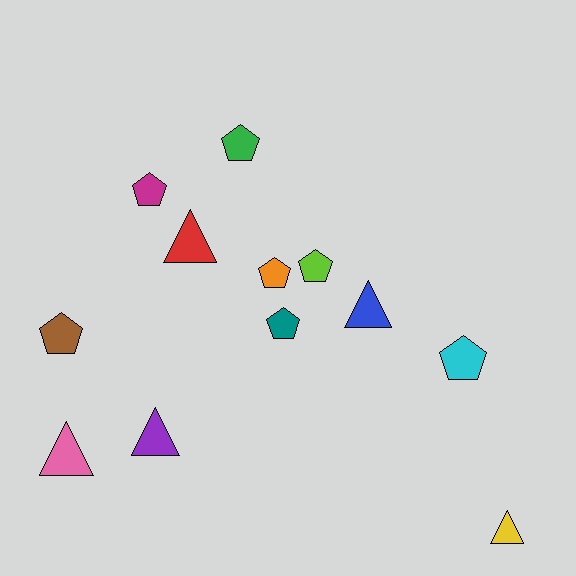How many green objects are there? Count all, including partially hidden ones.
There is 1 green object.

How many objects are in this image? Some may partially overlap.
There are 12 objects.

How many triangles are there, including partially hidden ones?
There are 5 triangles.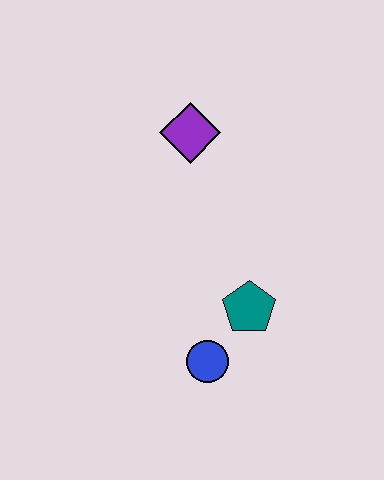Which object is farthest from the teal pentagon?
The purple diamond is farthest from the teal pentagon.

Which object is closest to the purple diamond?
The teal pentagon is closest to the purple diamond.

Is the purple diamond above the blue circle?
Yes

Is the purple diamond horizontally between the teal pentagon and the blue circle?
No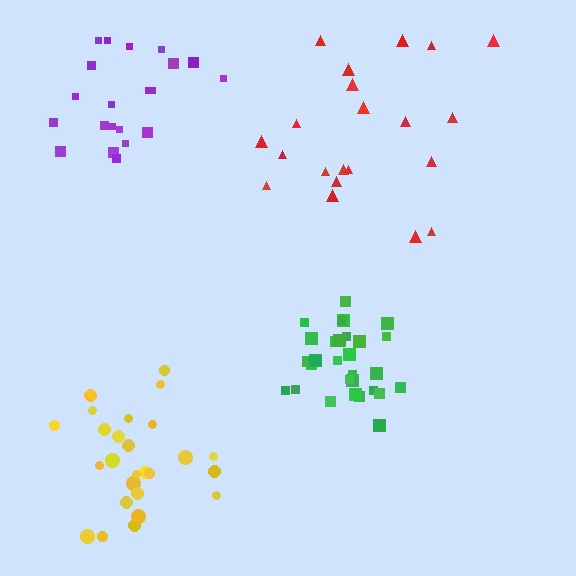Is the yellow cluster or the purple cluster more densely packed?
Purple.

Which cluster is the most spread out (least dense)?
Red.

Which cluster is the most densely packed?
Green.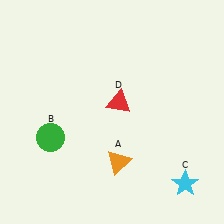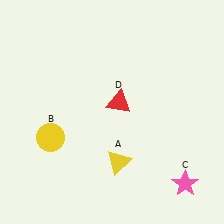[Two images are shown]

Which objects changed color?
A changed from orange to yellow. B changed from green to yellow. C changed from cyan to pink.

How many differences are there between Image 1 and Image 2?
There are 3 differences between the two images.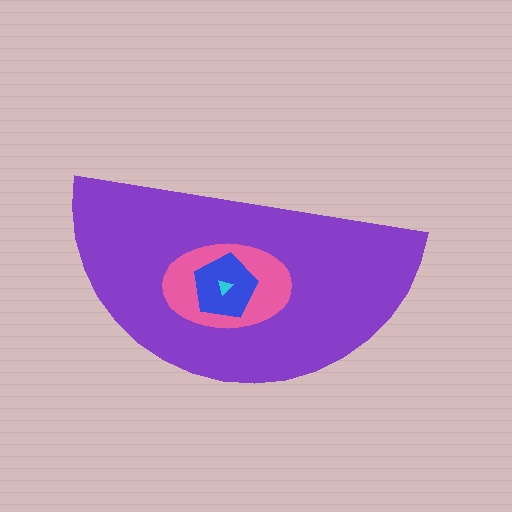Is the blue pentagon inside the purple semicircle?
Yes.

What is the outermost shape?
The purple semicircle.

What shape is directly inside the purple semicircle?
The pink ellipse.